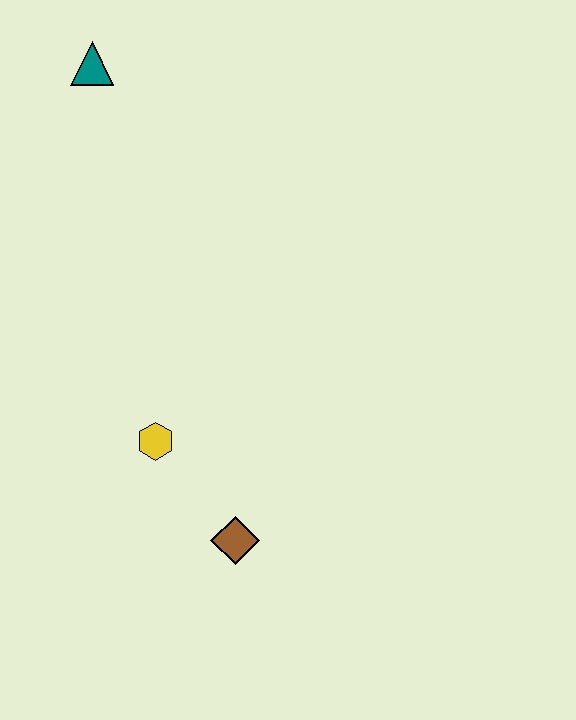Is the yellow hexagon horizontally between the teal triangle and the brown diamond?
Yes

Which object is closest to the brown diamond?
The yellow hexagon is closest to the brown diamond.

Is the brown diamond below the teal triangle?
Yes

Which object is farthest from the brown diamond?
The teal triangle is farthest from the brown diamond.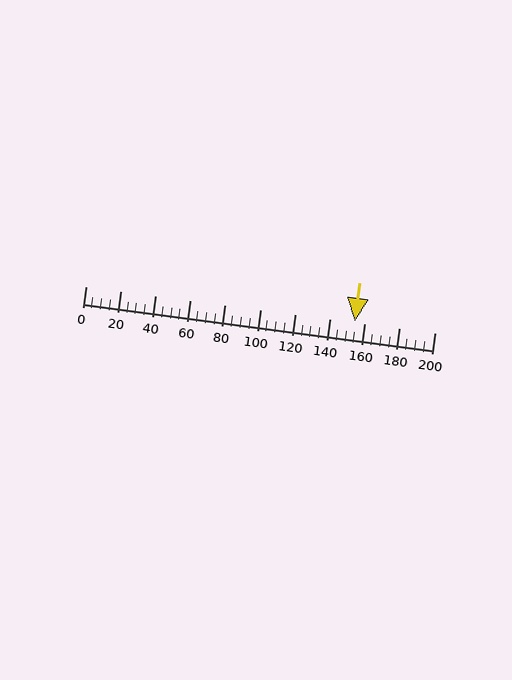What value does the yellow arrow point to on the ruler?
The yellow arrow points to approximately 154.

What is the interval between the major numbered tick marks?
The major tick marks are spaced 20 units apart.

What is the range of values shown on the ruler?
The ruler shows values from 0 to 200.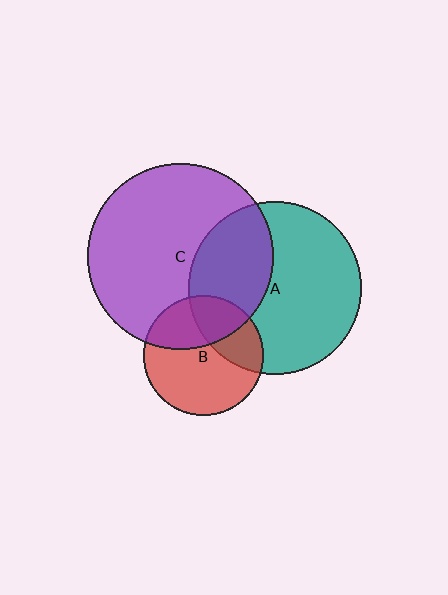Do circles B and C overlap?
Yes.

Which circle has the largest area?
Circle C (purple).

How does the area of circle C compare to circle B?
Approximately 2.4 times.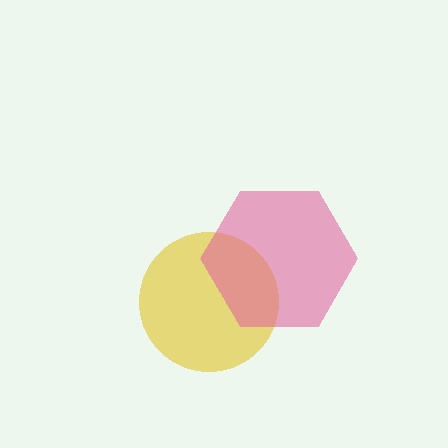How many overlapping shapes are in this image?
There are 2 overlapping shapes in the image.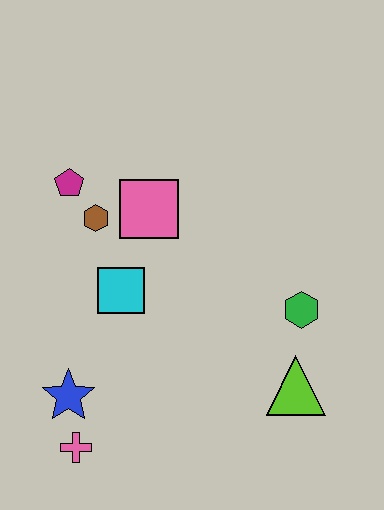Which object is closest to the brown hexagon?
The magenta pentagon is closest to the brown hexagon.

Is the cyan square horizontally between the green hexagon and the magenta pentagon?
Yes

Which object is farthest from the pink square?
The pink cross is farthest from the pink square.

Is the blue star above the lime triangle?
No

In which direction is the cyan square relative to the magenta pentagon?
The cyan square is below the magenta pentagon.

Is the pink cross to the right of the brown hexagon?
No